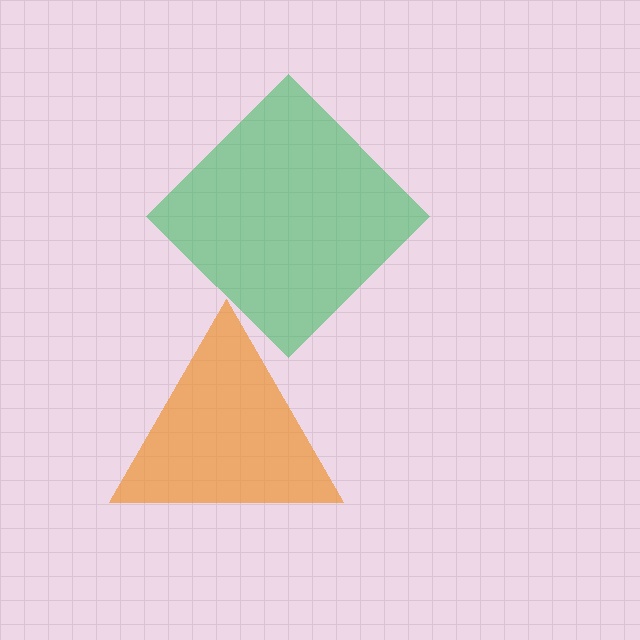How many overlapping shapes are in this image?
There are 2 overlapping shapes in the image.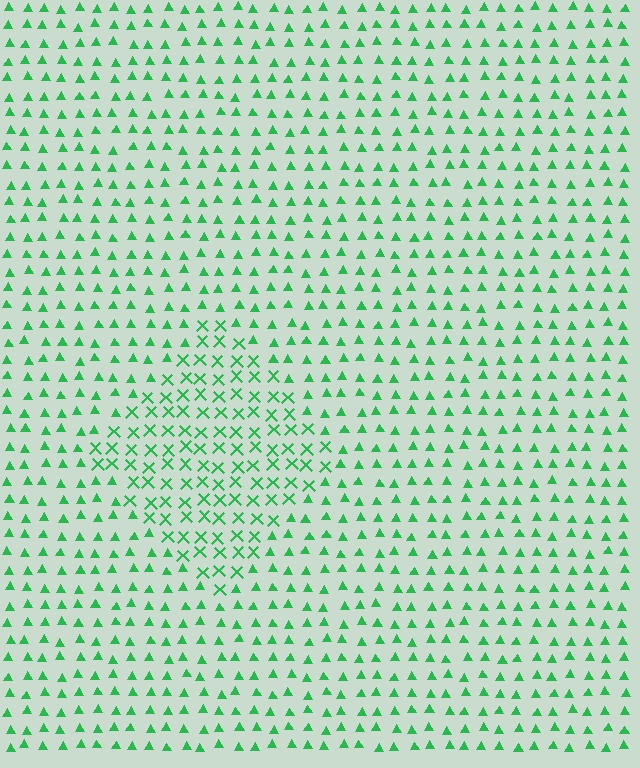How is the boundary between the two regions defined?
The boundary is defined by a change in element shape: X marks inside vs. triangles outside. All elements share the same color and spacing.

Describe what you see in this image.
The image is filled with small green elements arranged in a uniform grid. A diamond-shaped region contains X marks, while the surrounding area contains triangles. The boundary is defined purely by the change in element shape.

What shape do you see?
I see a diamond.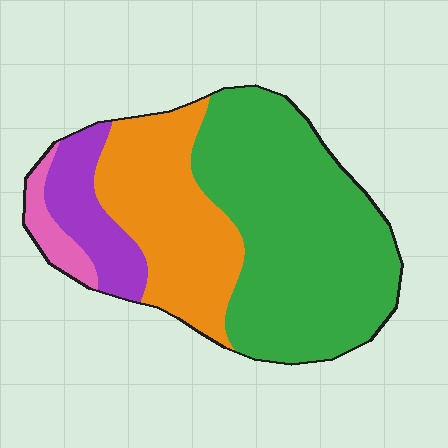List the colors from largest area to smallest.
From largest to smallest: green, orange, purple, pink.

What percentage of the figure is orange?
Orange covers around 30% of the figure.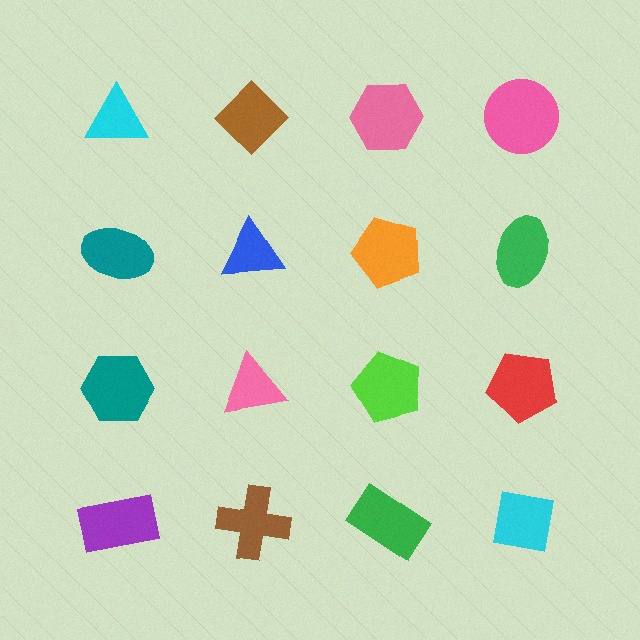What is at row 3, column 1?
A teal hexagon.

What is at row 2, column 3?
An orange pentagon.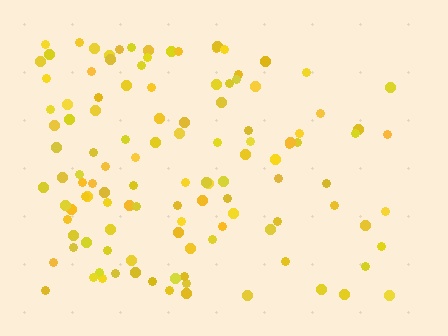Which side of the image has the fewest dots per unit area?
The right.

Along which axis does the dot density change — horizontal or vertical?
Horizontal.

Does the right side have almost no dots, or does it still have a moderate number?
Still a moderate number, just noticeably fewer than the left.